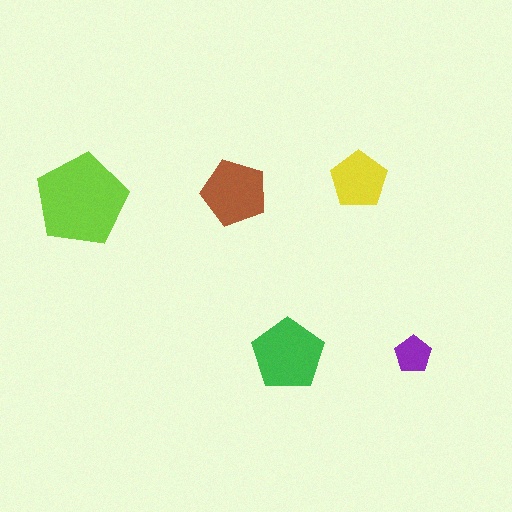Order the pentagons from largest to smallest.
the lime one, the green one, the brown one, the yellow one, the purple one.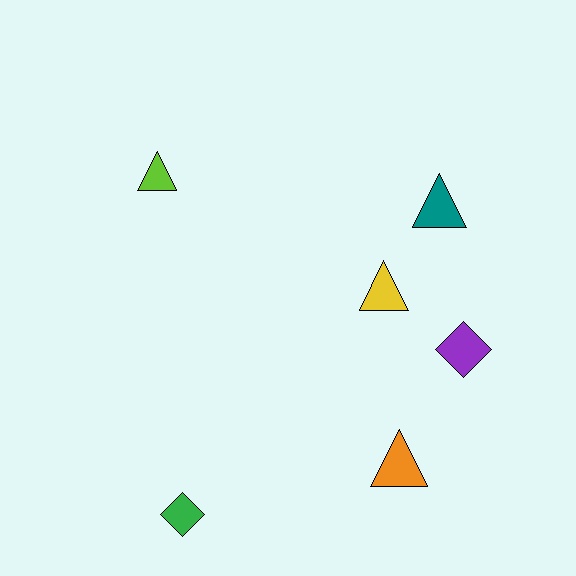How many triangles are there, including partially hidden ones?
There are 4 triangles.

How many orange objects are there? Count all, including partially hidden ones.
There is 1 orange object.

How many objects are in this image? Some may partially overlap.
There are 6 objects.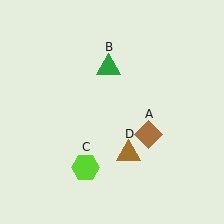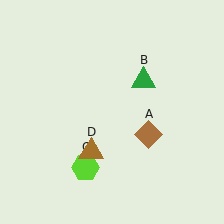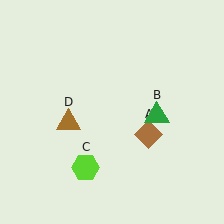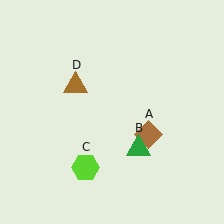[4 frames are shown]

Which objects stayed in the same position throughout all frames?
Brown diamond (object A) and lime hexagon (object C) remained stationary.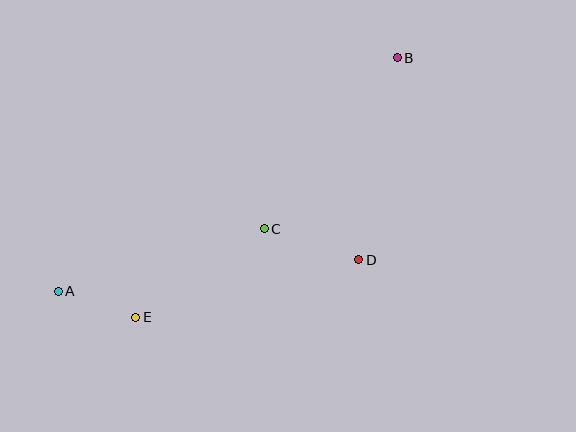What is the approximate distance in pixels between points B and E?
The distance between B and E is approximately 368 pixels.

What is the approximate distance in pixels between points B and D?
The distance between B and D is approximately 205 pixels.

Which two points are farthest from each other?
Points A and B are farthest from each other.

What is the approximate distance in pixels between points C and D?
The distance between C and D is approximately 99 pixels.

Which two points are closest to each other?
Points A and E are closest to each other.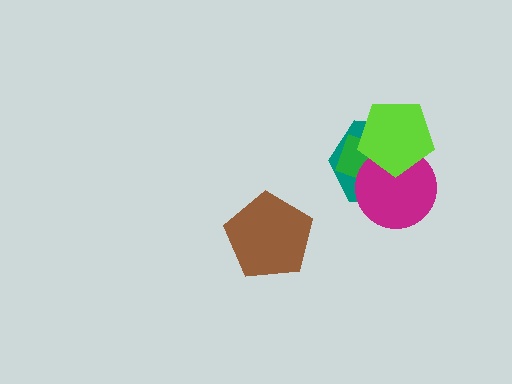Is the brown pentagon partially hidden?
No, no other shape covers it.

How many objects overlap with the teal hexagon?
3 objects overlap with the teal hexagon.